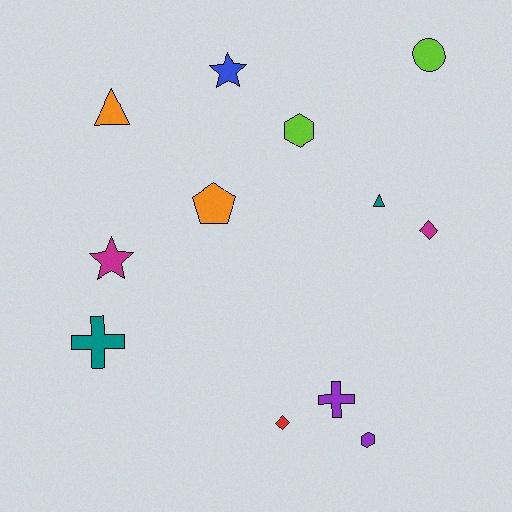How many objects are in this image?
There are 12 objects.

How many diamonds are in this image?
There are 2 diamonds.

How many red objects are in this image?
There is 1 red object.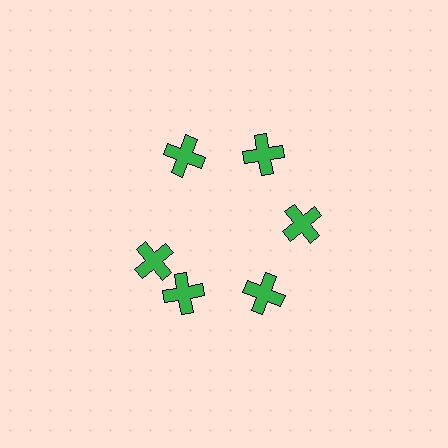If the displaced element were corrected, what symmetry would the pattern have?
It would have 6-fold rotational symmetry — the pattern would map onto itself every 60 degrees.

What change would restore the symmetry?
The symmetry would be restored by rotating it back into even spacing with its neighbors so that all 6 crosses sit at equal angles and equal distance from the center.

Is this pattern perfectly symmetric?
No. The 6 green crosses are arranged in a ring, but one element near the 9 o'clock position is rotated out of alignment along the ring, breaking the 6-fold rotational symmetry.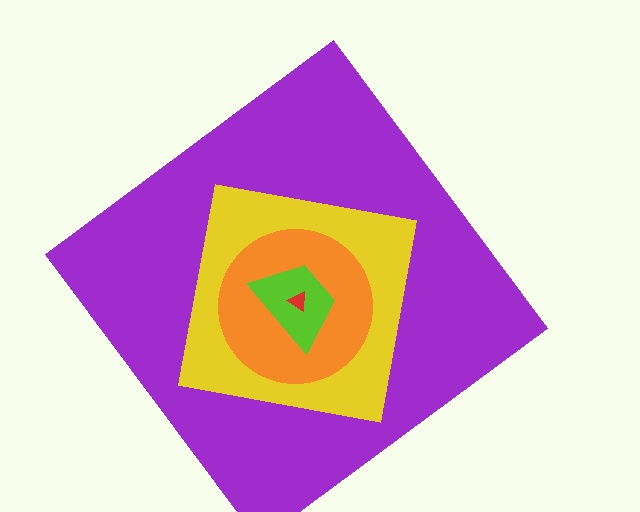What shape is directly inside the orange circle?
The lime trapezoid.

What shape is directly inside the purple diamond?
The yellow square.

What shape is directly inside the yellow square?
The orange circle.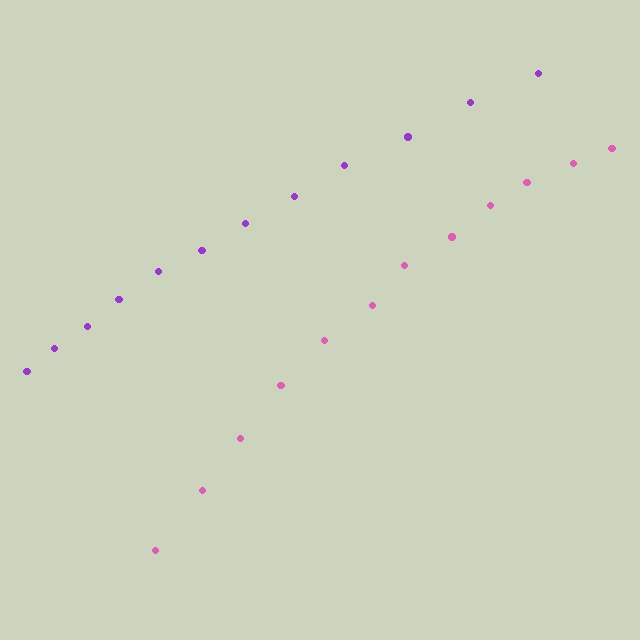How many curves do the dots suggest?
There are 2 distinct paths.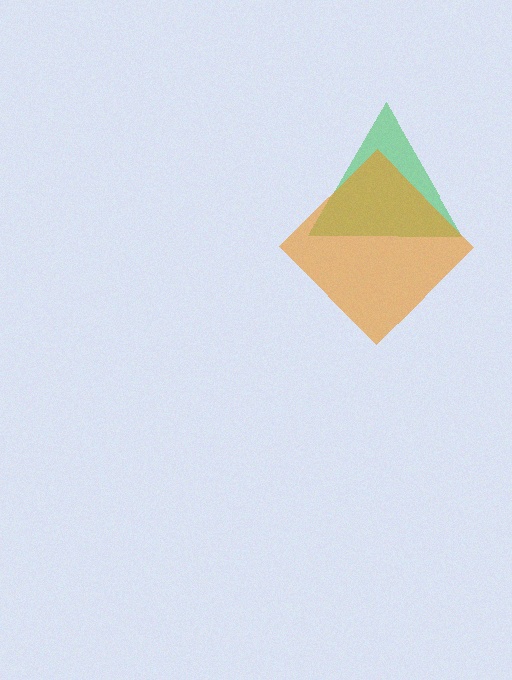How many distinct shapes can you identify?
There are 2 distinct shapes: a green triangle, an orange diamond.